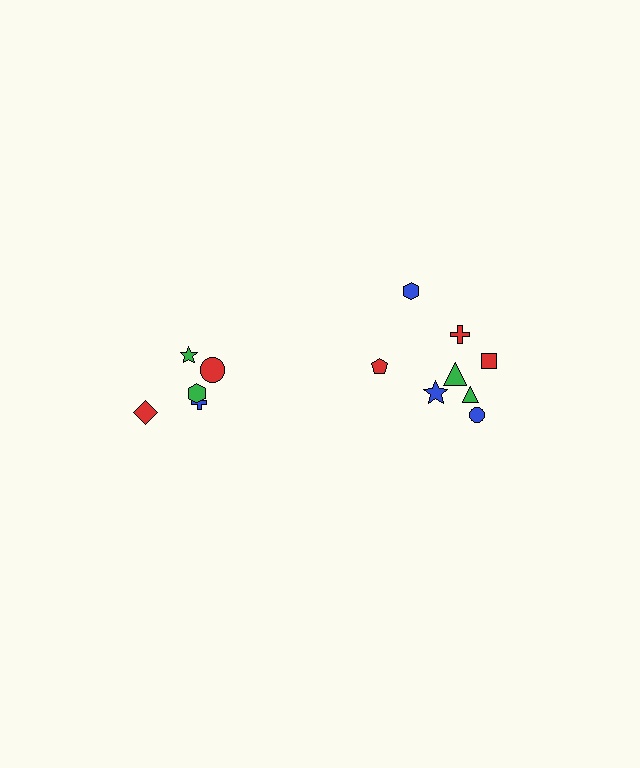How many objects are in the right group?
There are 8 objects.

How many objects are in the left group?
There are 5 objects.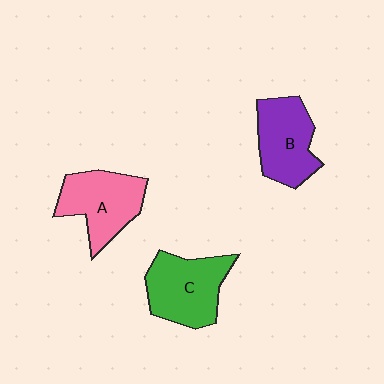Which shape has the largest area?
Shape C (green).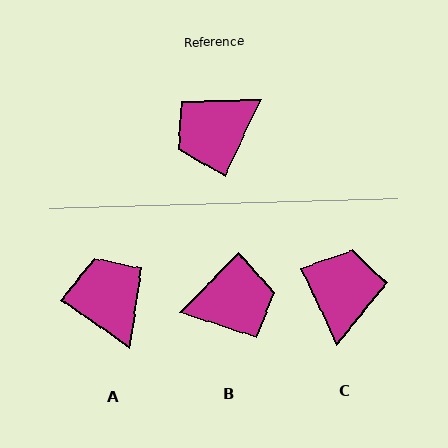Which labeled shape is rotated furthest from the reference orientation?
B, about 161 degrees away.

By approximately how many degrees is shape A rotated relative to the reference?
Approximately 100 degrees clockwise.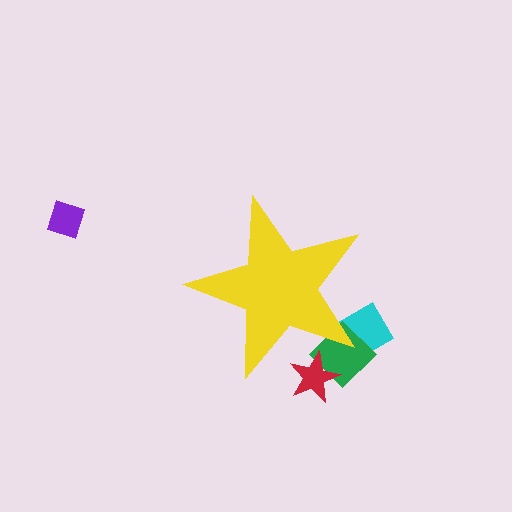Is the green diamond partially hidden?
Yes, the green diamond is partially hidden behind the yellow star.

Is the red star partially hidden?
Yes, the red star is partially hidden behind the yellow star.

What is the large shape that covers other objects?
A yellow star.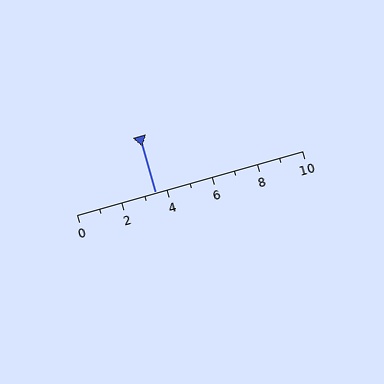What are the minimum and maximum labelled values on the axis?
The axis runs from 0 to 10.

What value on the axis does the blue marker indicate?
The marker indicates approximately 3.5.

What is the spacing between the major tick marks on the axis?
The major ticks are spaced 2 apart.